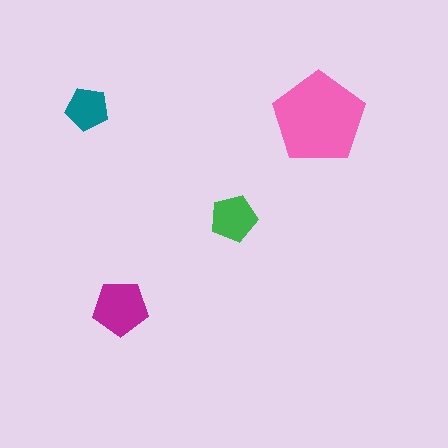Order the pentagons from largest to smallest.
the pink one, the magenta one, the green one, the teal one.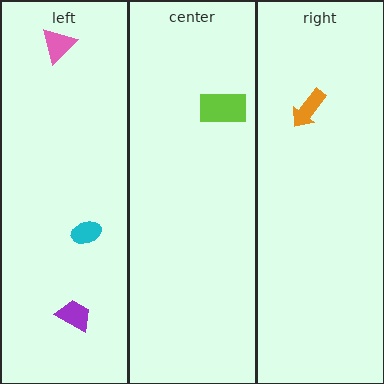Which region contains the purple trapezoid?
The left region.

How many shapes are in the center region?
1.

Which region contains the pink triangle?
The left region.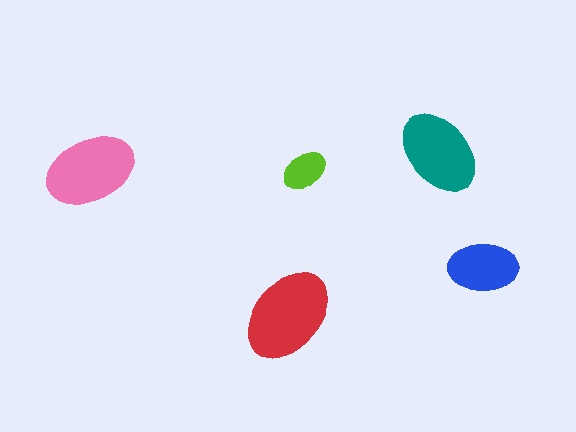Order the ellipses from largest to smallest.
the red one, the pink one, the teal one, the blue one, the lime one.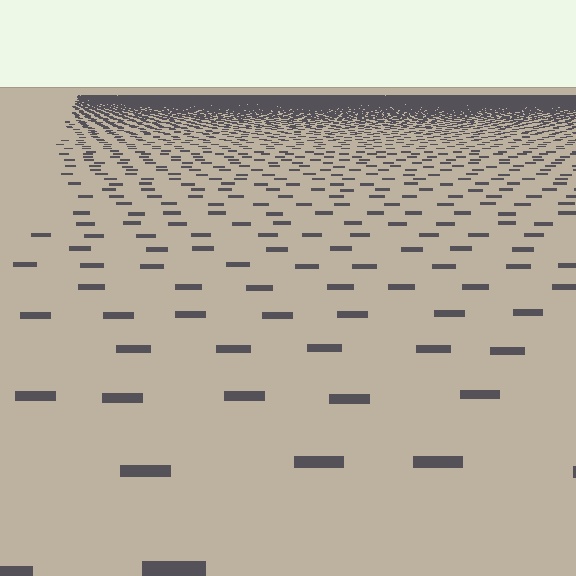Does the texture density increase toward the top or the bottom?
Density increases toward the top.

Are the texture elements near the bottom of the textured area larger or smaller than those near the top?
Larger. Near the bottom, elements are closer to the viewer and appear at a bigger on-screen size.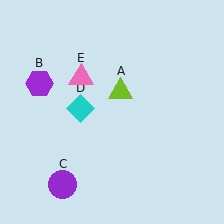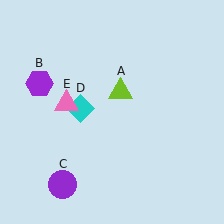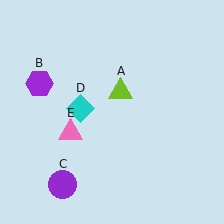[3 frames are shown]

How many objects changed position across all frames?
1 object changed position: pink triangle (object E).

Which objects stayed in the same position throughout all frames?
Lime triangle (object A) and purple hexagon (object B) and purple circle (object C) and cyan diamond (object D) remained stationary.